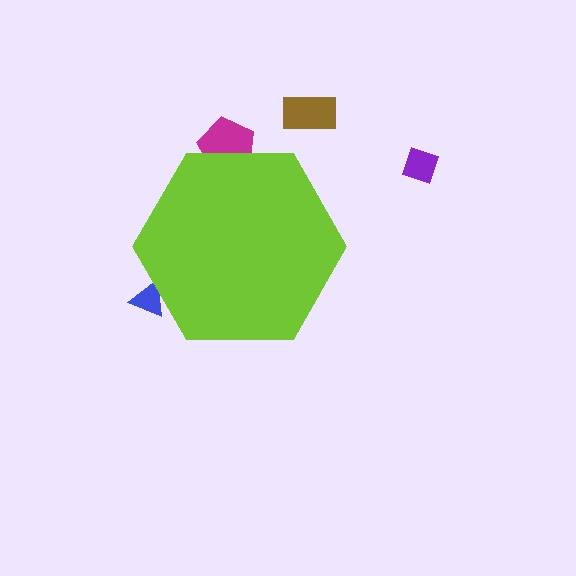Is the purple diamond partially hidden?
No, the purple diamond is fully visible.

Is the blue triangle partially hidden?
Yes, the blue triangle is partially hidden behind the lime hexagon.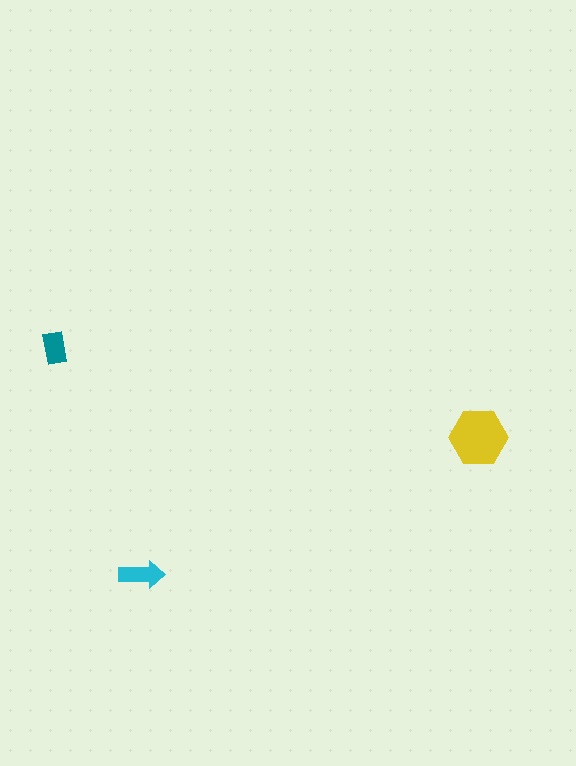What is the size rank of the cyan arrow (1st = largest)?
2nd.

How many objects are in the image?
There are 3 objects in the image.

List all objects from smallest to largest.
The teal rectangle, the cyan arrow, the yellow hexagon.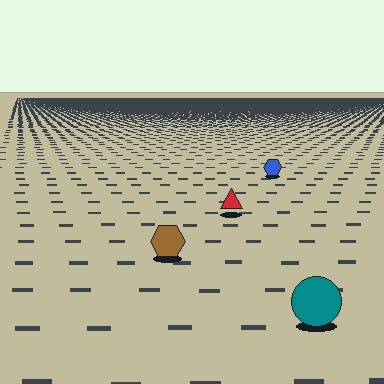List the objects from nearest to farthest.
From nearest to farthest: the teal circle, the brown hexagon, the red triangle, the blue hexagon.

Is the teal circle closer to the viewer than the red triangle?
Yes. The teal circle is closer — you can tell from the texture gradient: the ground texture is coarser near it.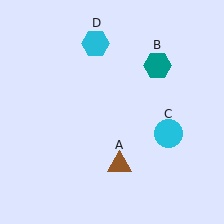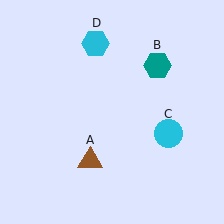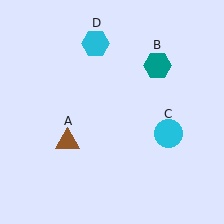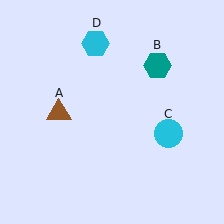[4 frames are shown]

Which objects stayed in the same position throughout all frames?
Teal hexagon (object B) and cyan circle (object C) and cyan hexagon (object D) remained stationary.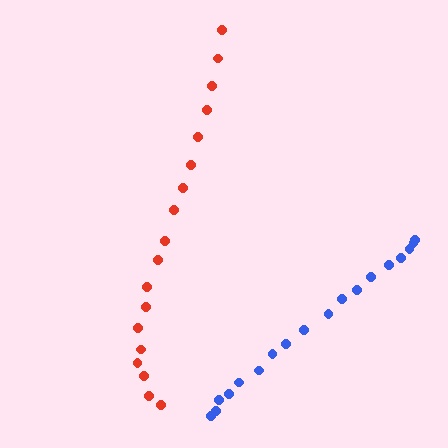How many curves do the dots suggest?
There are 2 distinct paths.